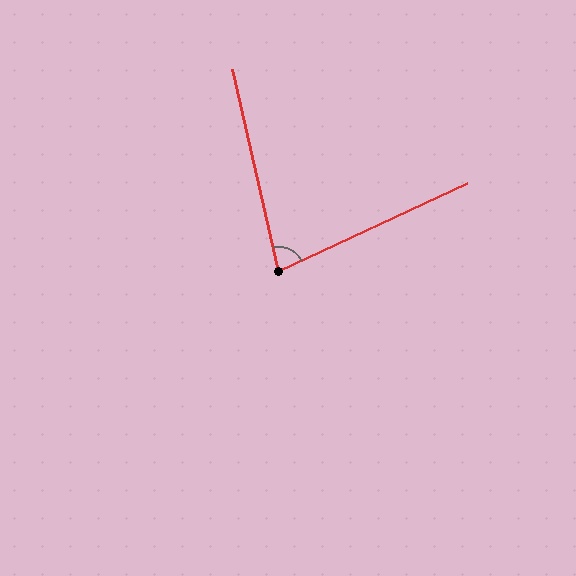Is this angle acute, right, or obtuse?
It is acute.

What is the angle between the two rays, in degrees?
Approximately 78 degrees.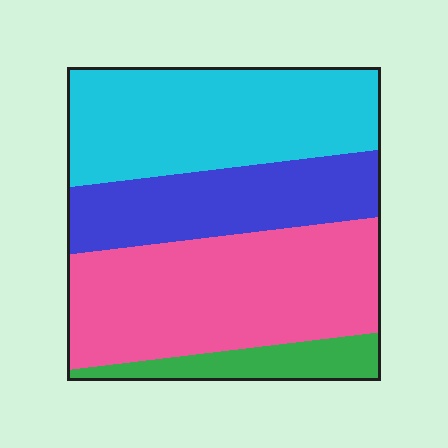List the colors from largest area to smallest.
From largest to smallest: pink, cyan, blue, green.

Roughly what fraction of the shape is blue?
Blue takes up about one fifth (1/5) of the shape.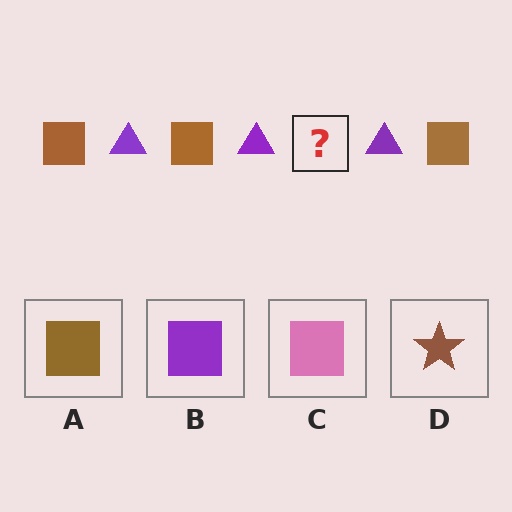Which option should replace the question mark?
Option A.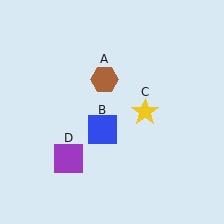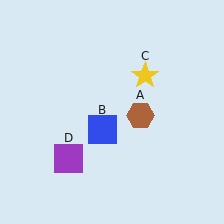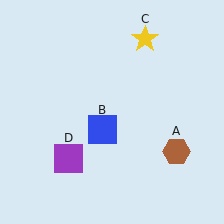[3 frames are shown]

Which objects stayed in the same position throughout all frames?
Blue square (object B) and purple square (object D) remained stationary.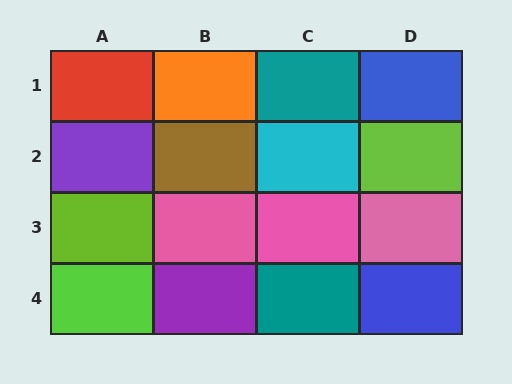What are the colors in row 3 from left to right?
Lime, pink, pink, pink.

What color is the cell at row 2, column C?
Cyan.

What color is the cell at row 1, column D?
Blue.